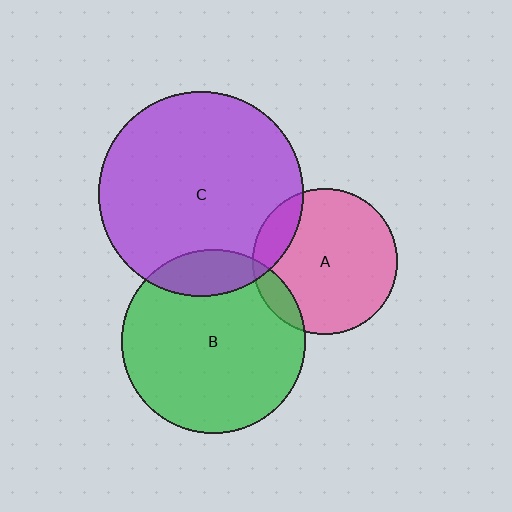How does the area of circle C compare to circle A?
Approximately 2.0 times.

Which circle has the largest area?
Circle C (purple).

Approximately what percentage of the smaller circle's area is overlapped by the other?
Approximately 10%.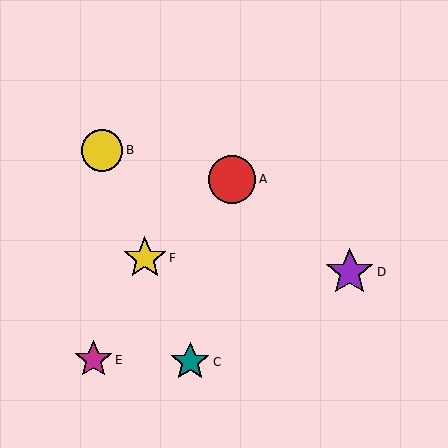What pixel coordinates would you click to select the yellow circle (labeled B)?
Click at (102, 150) to select the yellow circle B.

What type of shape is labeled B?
Shape B is a yellow circle.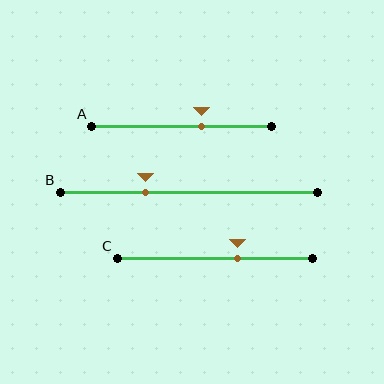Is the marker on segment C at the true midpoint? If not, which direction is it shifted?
No, the marker on segment C is shifted to the right by about 11% of the segment length.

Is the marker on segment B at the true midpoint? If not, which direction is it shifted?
No, the marker on segment B is shifted to the left by about 17% of the segment length.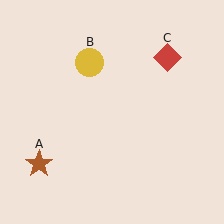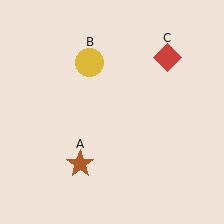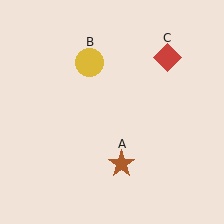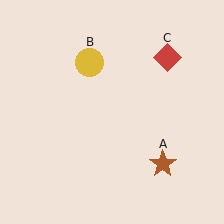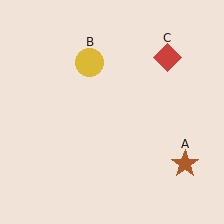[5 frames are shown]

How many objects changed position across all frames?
1 object changed position: brown star (object A).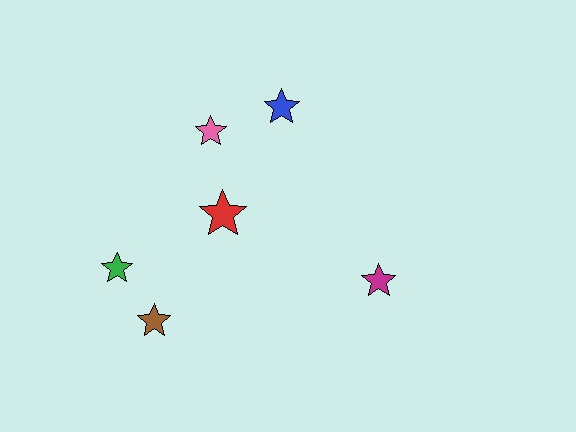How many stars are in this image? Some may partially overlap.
There are 6 stars.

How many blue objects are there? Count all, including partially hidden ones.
There is 1 blue object.